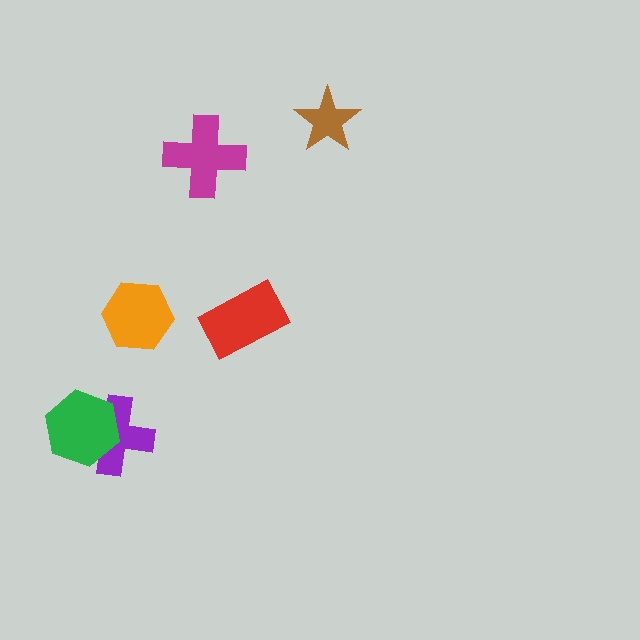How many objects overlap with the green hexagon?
1 object overlaps with the green hexagon.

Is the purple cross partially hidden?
Yes, it is partially covered by another shape.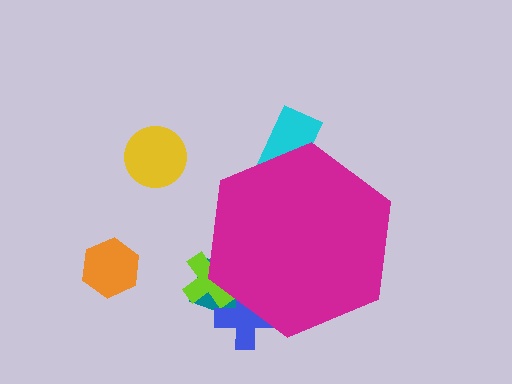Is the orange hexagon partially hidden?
No, the orange hexagon is fully visible.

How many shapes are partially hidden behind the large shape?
4 shapes are partially hidden.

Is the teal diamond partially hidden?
Yes, the teal diamond is partially hidden behind the magenta hexagon.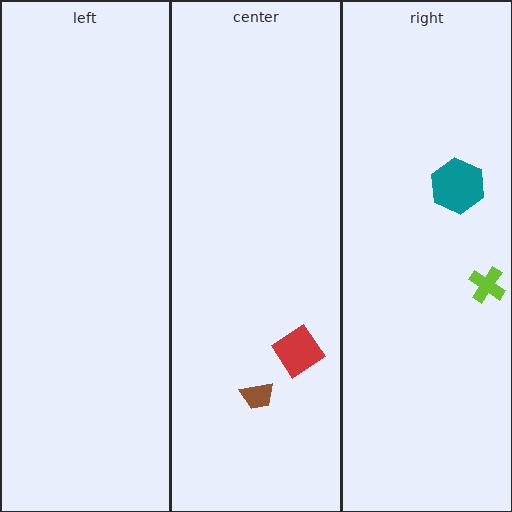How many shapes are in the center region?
2.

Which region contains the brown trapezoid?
The center region.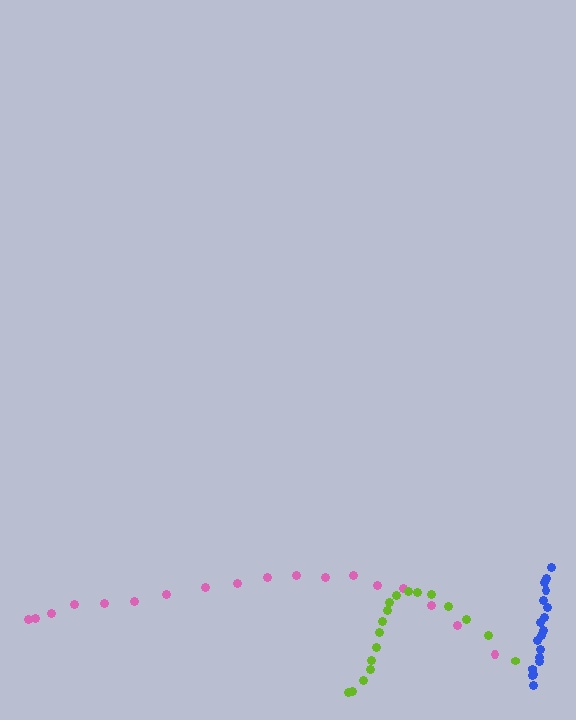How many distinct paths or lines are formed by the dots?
There are 3 distinct paths.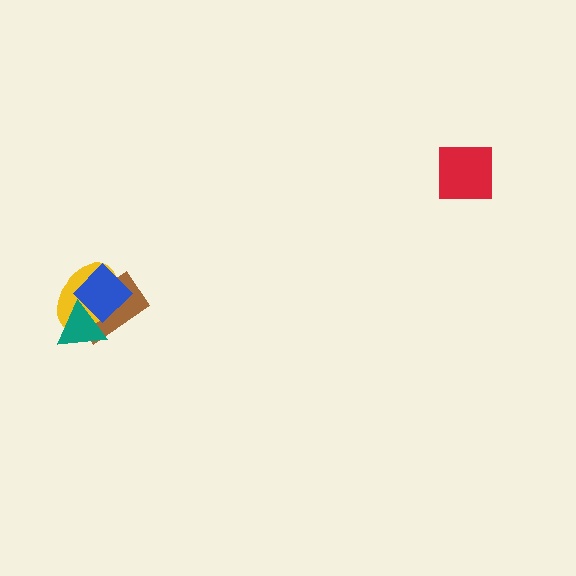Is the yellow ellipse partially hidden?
Yes, it is partially covered by another shape.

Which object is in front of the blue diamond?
The teal triangle is in front of the blue diamond.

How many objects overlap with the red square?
0 objects overlap with the red square.